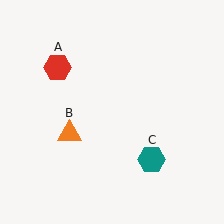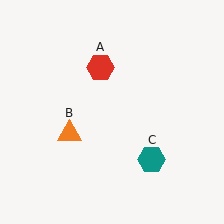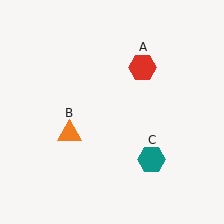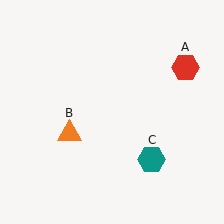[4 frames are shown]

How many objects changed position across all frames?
1 object changed position: red hexagon (object A).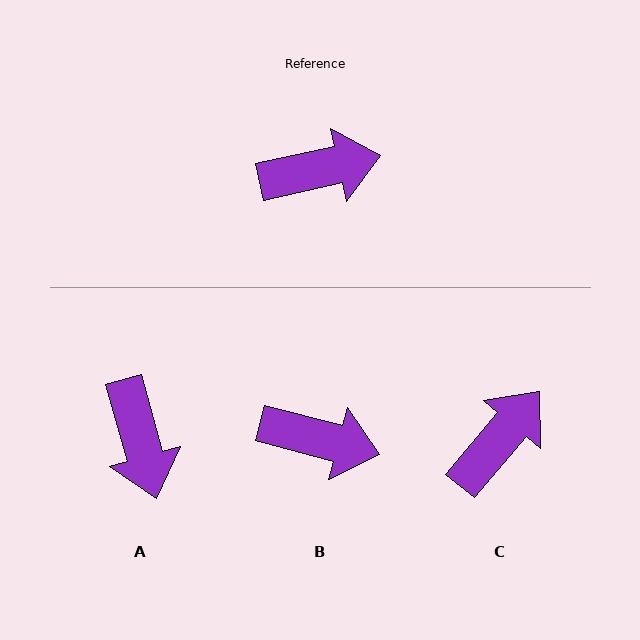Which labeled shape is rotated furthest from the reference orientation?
A, about 87 degrees away.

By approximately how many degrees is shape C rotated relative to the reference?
Approximately 38 degrees counter-clockwise.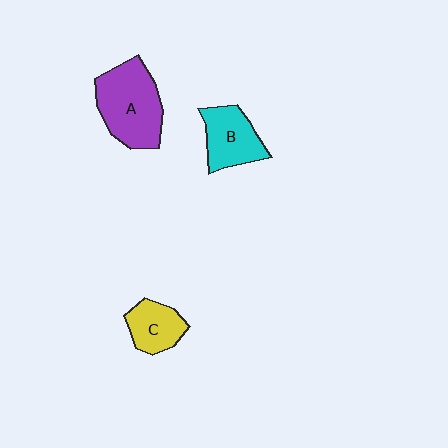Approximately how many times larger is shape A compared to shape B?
Approximately 1.5 times.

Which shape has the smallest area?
Shape C (yellow).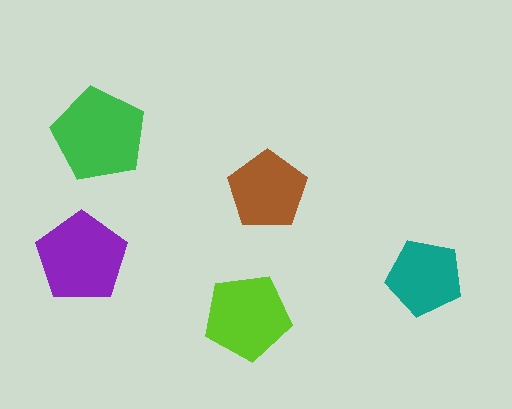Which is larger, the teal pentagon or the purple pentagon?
The purple one.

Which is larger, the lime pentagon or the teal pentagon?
The lime one.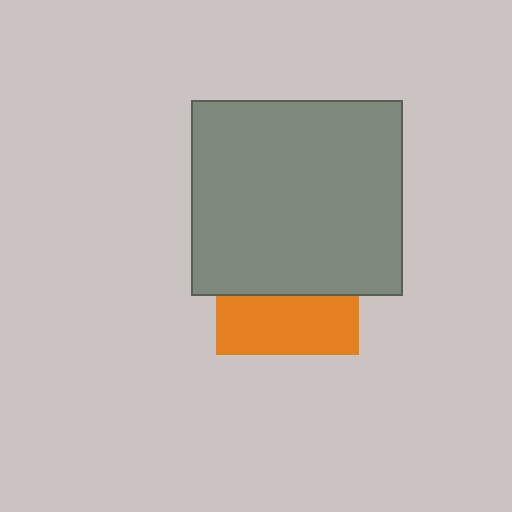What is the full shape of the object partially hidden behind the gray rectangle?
The partially hidden object is an orange square.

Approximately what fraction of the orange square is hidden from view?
Roughly 58% of the orange square is hidden behind the gray rectangle.